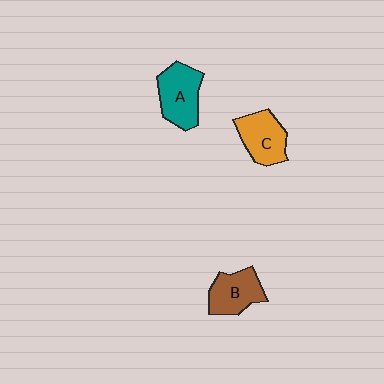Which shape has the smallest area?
Shape B (brown).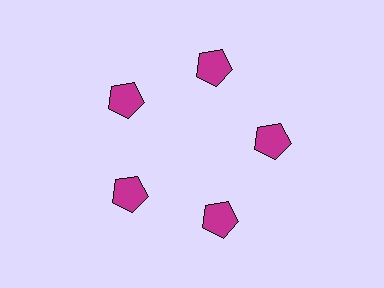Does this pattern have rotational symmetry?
Yes, this pattern has 5-fold rotational symmetry. It looks the same after rotating 72 degrees around the center.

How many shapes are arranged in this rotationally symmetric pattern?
There are 5 shapes, arranged in 5 groups of 1.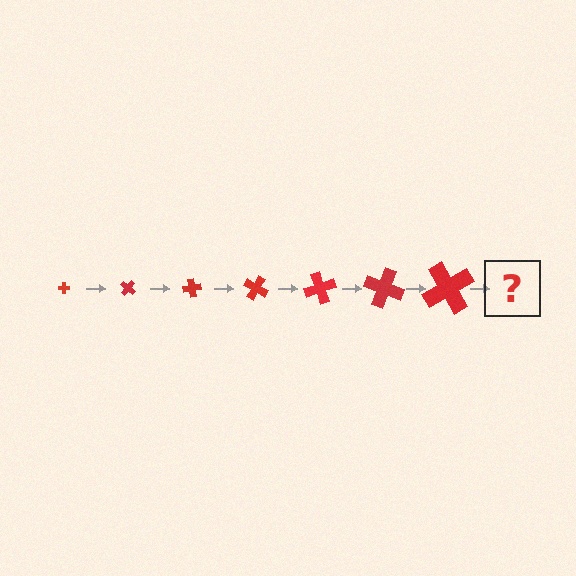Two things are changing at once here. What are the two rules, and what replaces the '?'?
The two rules are that the cross grows larger each step and it rotates 40 degrees each step. The '?' should be a cross, larger than the previous one and rotated 280 degrees from the start.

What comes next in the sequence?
The next element should be a cross, larger than the previous one and rotated 280 degrees from the start.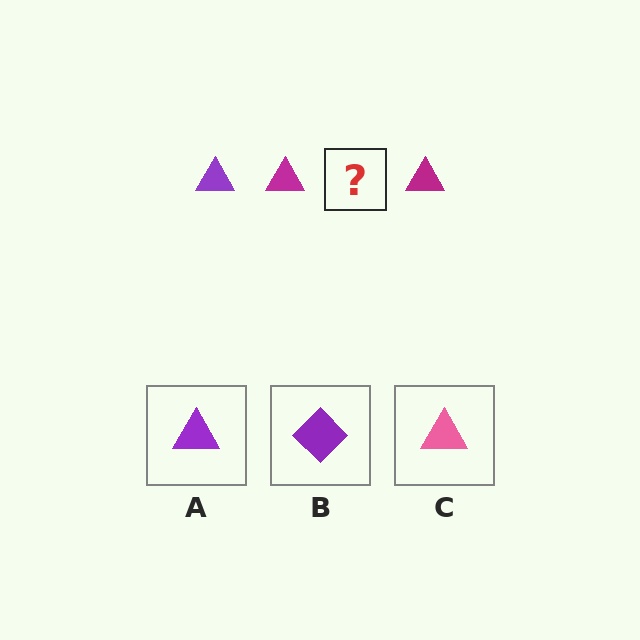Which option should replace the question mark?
Option A.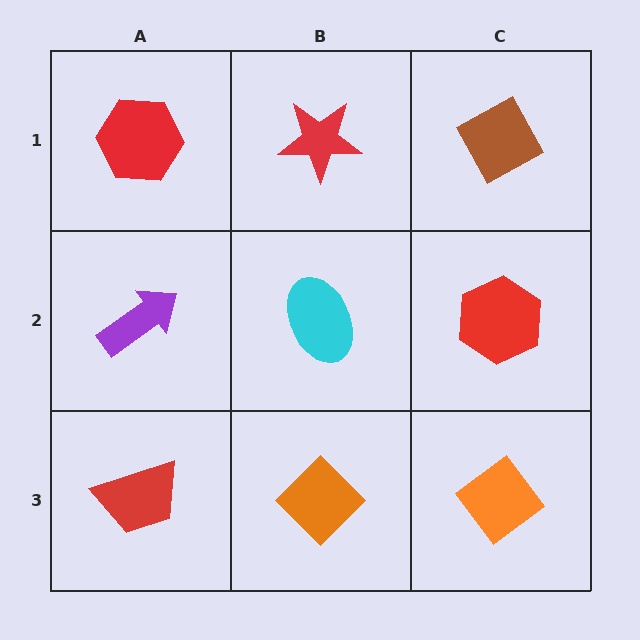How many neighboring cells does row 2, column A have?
3.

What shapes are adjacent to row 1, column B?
A cyan ellipse (row 2, column B), a red hexagon (row 1, column A), a brown diamond (row 1, column C).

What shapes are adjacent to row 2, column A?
A red hexagon (row 1, column A), a red trapezoid (row 3, column A), a cyan ellipse (row 2, column B).